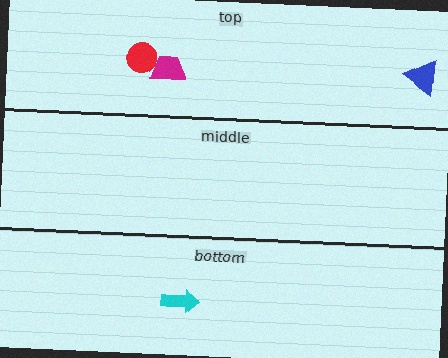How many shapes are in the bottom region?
1.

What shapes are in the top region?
The magenta trapezoid, the red circle, the blue triangle.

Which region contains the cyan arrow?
The bottom region.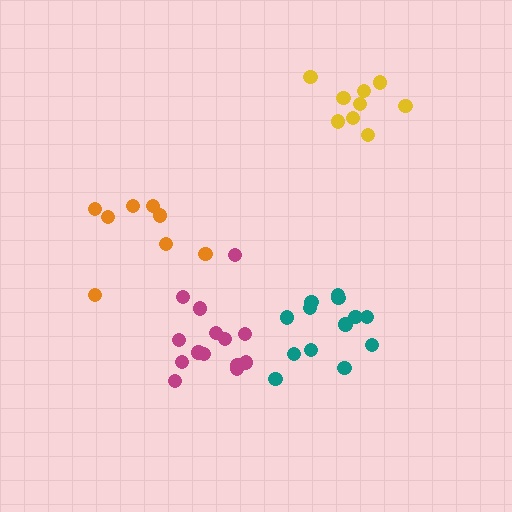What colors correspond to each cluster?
The clusters are colored: orange, yellow, teal, magenta.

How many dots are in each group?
Group 1: 8 dots, Group 2: 9 dots, Group 3: 13 dots, Group 4: 14 dots (44 total).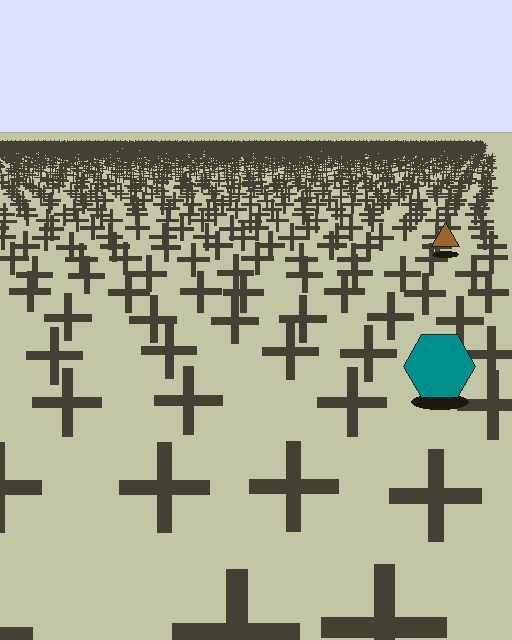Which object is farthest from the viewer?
The brown triangle is farthest from the viewer. It appears smaller and the ground texture around it is denser.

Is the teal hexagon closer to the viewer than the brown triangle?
Yes. The teal hexagon is closer — you can tell from the texture gradient: the ground texture is coarser near it.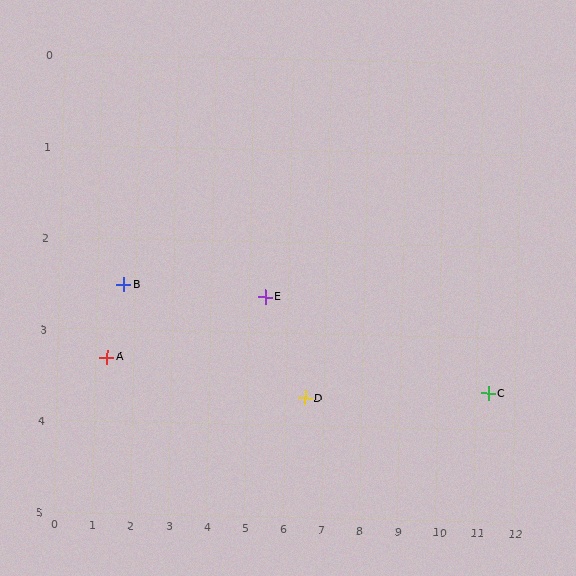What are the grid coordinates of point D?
Point D is at approximately (6.5, 3.7).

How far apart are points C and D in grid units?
Points C and D are about 4.8 grid units apart.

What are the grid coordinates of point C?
Point C is at approximately (11.3, 3.6).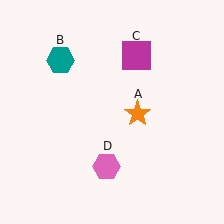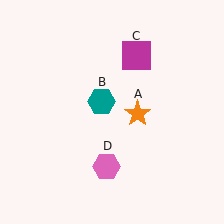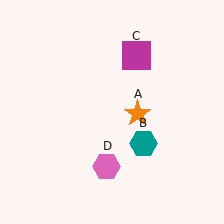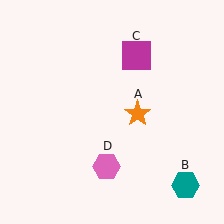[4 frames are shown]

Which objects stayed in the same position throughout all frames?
Orange star (object A) and magenta square (object C) and pink hexagon (object D) remained stationary.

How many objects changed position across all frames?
1 object changed position: teal hexagon (object B).